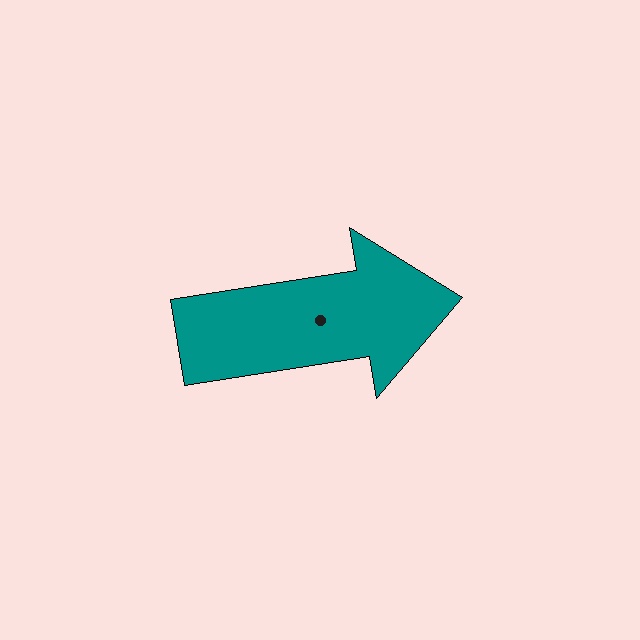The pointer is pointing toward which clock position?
Roughly 3 o'clock.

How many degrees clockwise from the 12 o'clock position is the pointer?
Approximately 81 degrees.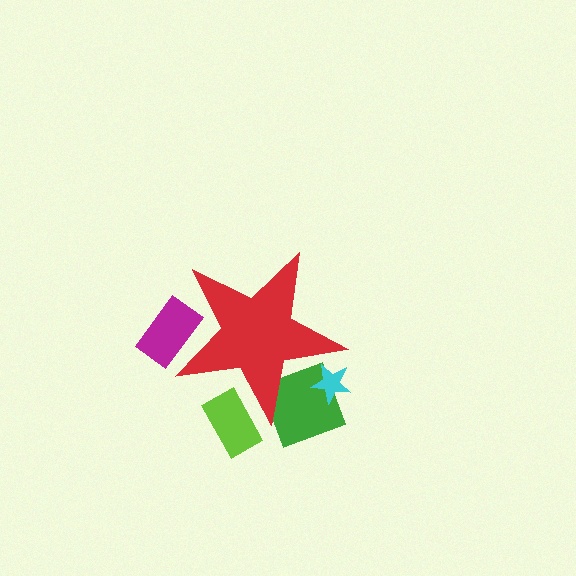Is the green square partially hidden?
Yes, the green square is partially hidden behind the red star.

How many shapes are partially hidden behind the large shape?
4 shapes are partially hidden.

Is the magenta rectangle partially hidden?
Yes, the magenta rectangle is partially hidden behind the red star.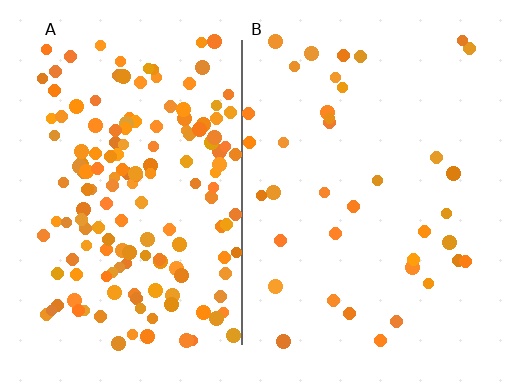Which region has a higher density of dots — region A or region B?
A (the left).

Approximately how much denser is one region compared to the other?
Approximately 4.1× — region A over region B.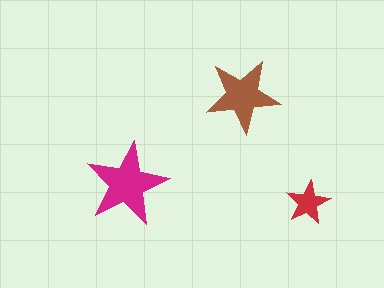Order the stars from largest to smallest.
the magenta one, the brown one, the red one.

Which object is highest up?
The brown star is topmost.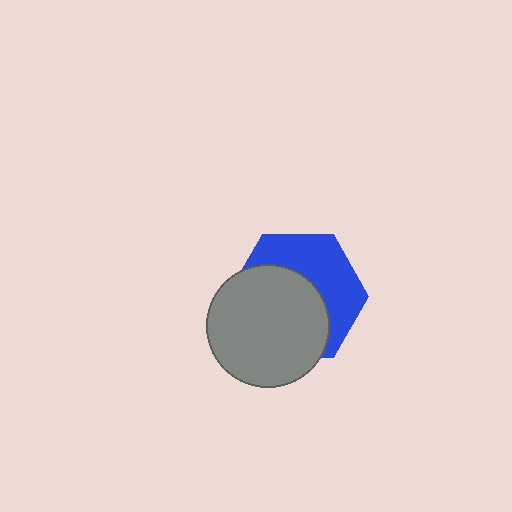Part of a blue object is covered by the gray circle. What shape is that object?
It is a hexagon.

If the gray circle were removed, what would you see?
You would see the complete blue hexagon.